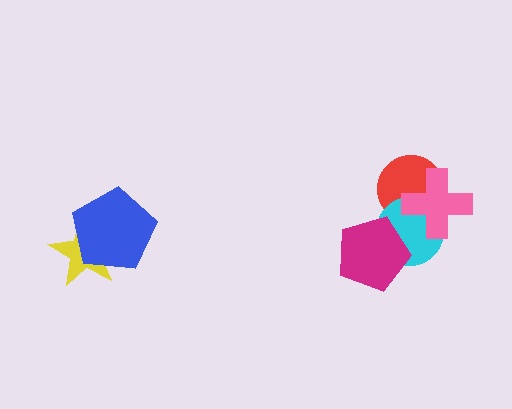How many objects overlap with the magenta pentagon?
1 object overlaps with the magenta pentagon.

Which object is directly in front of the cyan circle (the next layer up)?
The magenta pentagon is directly in front of the cyan circle.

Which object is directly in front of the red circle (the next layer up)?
The cyan circle is directly in front of the red circle.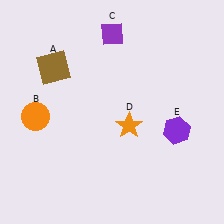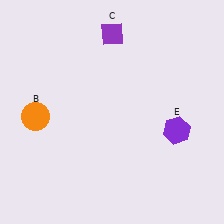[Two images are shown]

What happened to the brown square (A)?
The brown square (A) was removed in Image 2. It was in the top-left area of Image 1.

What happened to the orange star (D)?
The orange star (D) was removed in Image 2. It was in the bottom-right area of Image 1.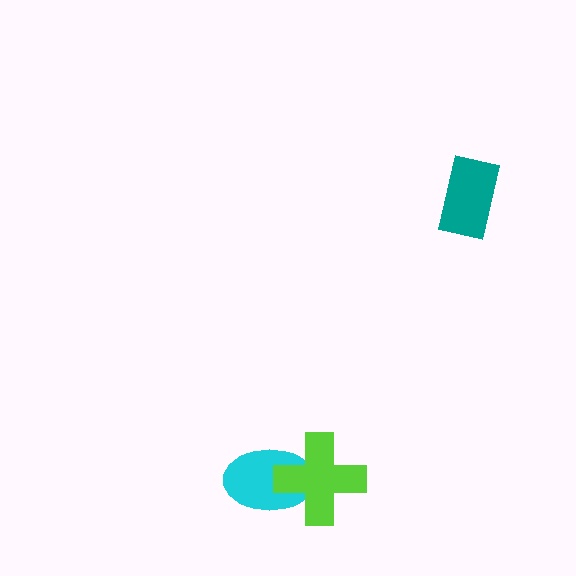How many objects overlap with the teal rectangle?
0 objects overlap with the teal rectangle.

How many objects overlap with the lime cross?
1 object overlaps with the lime cross.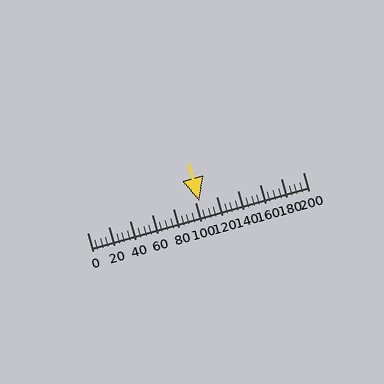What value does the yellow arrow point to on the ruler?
The yellow arrow points to approximately 104.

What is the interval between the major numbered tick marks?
The major tick marks are spaced 20 units apart.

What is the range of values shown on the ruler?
The ruler shows values from 0 to 200.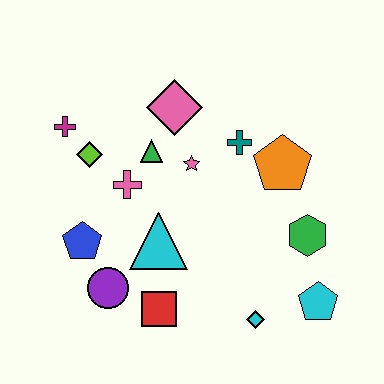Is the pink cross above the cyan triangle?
Yes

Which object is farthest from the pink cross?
The cyan pentagon is farthest from the pink cross.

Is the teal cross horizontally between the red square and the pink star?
No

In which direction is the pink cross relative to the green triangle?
The pink cross is below the green triangle.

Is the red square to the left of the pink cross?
No